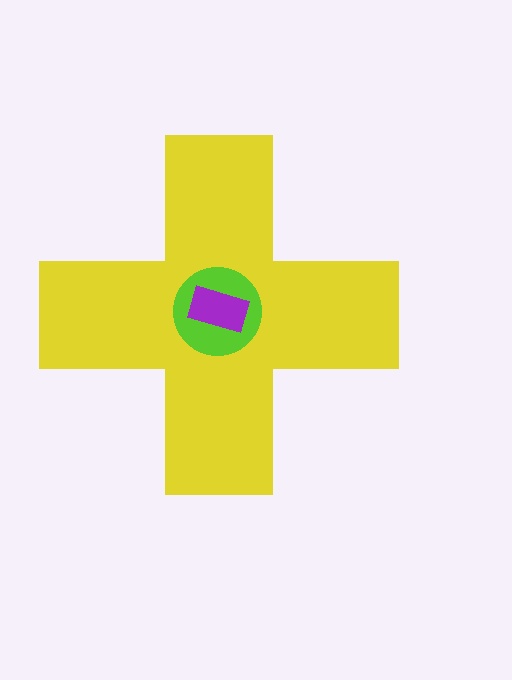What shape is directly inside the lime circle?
The purple rectangle.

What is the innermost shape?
The purple rectangle.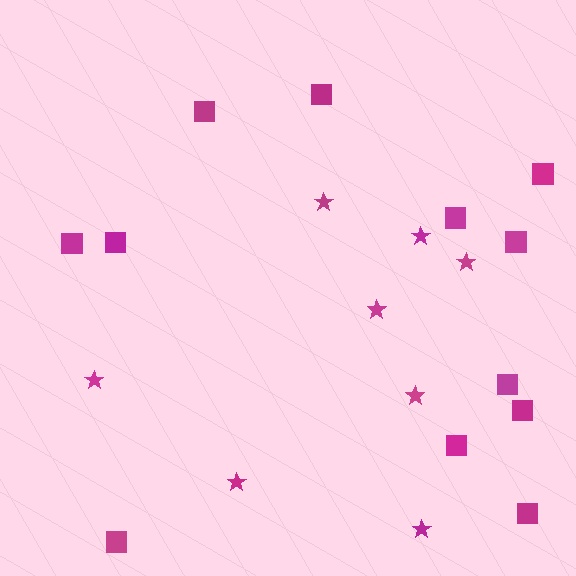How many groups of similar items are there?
There are 2 groups: one group of stars (8) and one group of squares (12).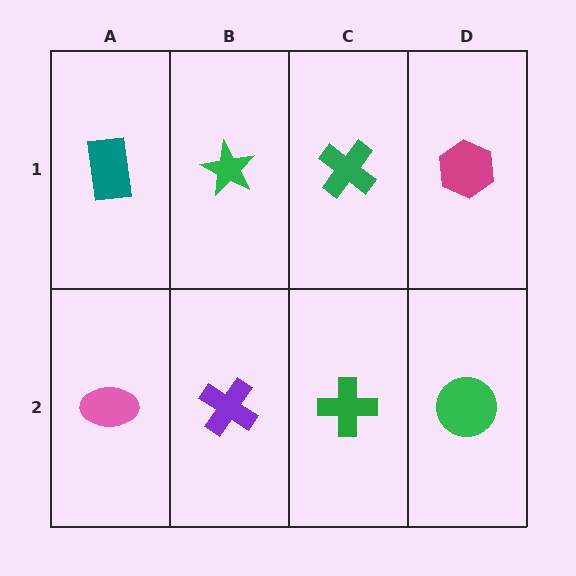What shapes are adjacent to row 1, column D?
A green circle (row 2, column D), a green cross (row 1, column C).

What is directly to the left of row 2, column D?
A green cross.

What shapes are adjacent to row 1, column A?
A pink ellipse (row 2, column A), a green star (row 1, column B).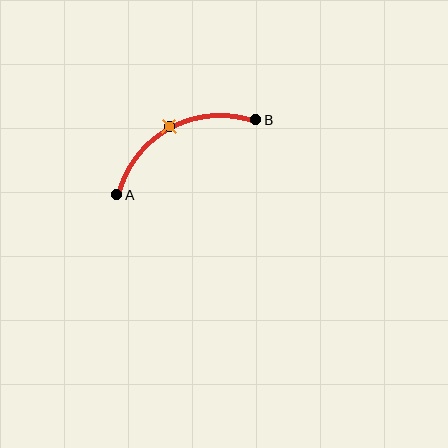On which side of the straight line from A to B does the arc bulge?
The arc bulges above the straight line connecting A and B.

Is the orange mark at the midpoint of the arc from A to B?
Yes. The orange mark lies on the arc at equal arc-length from both A and B — it is the arc midpoint.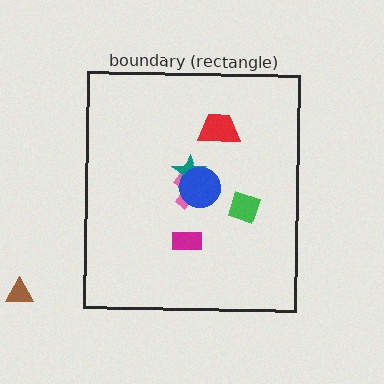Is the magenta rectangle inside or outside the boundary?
Inside.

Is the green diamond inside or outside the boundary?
Inside.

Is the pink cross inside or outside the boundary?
Inside.